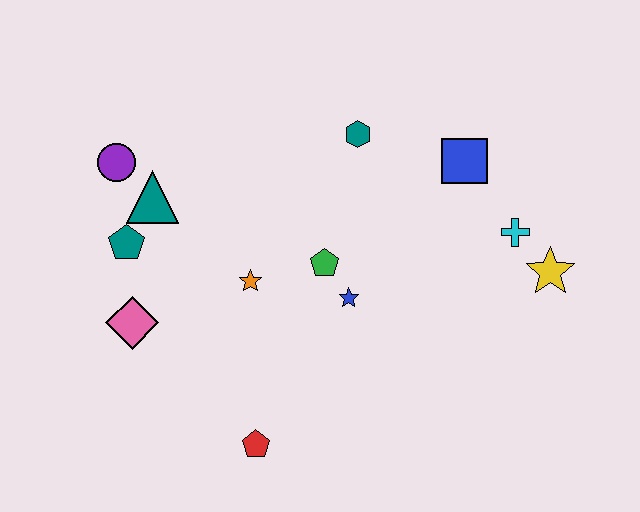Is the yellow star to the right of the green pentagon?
Yes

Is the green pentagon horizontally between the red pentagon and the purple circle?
No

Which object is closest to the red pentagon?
The orange star is closest to the red pentagon.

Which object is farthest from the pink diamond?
The yellow star is farthest from the pink diamond.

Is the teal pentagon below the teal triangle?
Yes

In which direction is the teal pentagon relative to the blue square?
The teal pentagon is to the left of the blue square.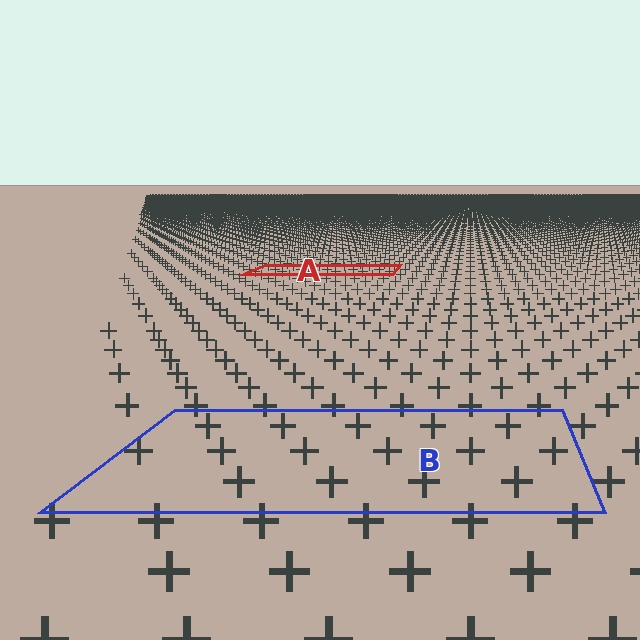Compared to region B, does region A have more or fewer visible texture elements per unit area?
Region A has more texture elements per unit area — they are packed more densely because it is farther away.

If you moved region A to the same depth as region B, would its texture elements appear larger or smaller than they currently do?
They would appear larger. At a closer depth, the same texture elements are projected at a bigger on-screen size.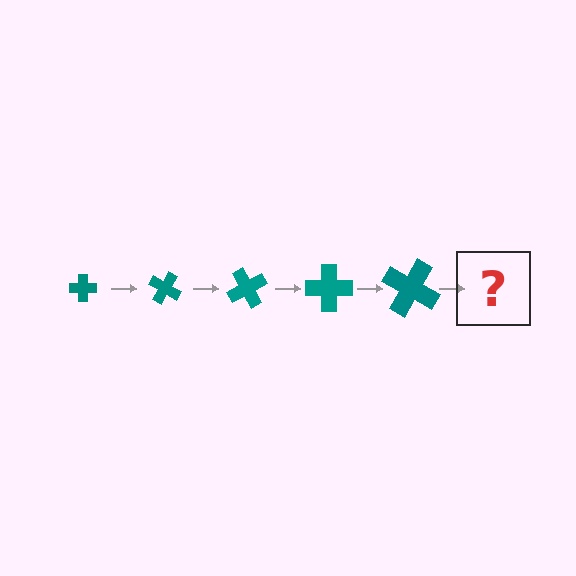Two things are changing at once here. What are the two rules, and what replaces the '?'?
The two rules are that the cross grows larger each step and it rotates 30 degrees each step. The '?' should be a cross, larger than the previous one and rotated 150 degrees from the start.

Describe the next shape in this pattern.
It should be a cross, larger than the previous one and rotated 150 degrees from the start.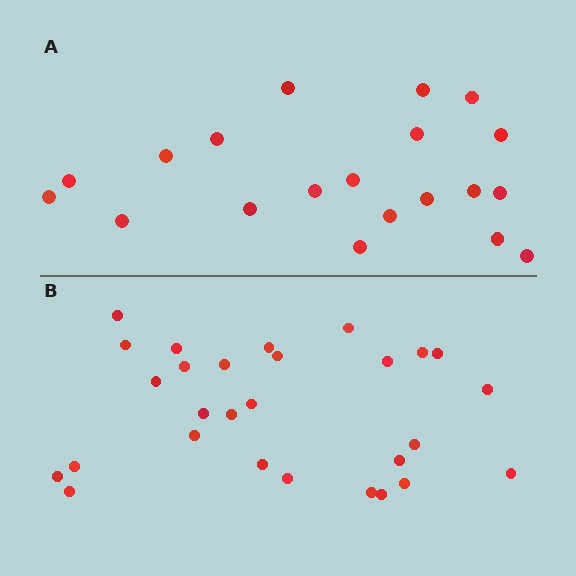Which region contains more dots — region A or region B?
Region B (the bottom region) has more dots.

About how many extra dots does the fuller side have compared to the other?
Region B has roughly 8 or so more dots than region A.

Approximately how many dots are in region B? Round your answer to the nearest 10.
About 30 dots. (The exact count is 28, which rounds to 30.)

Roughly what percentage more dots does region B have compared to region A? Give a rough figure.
About 40% more.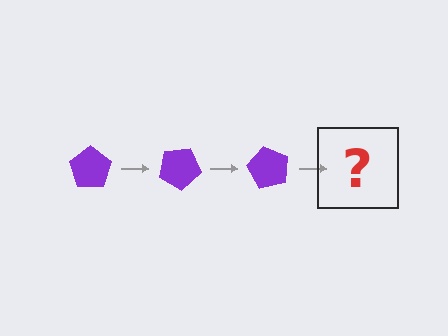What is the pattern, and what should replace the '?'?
The pattern is that the pentagon rotates 30 degrees each step. The '?' should be a purple pentagon rotated 90 degrees.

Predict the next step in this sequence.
The next step is a purple pentagon rotated 90 degrees.